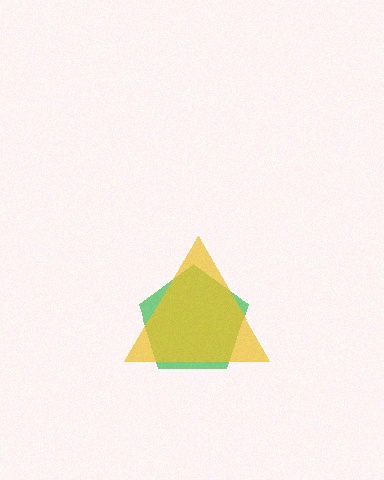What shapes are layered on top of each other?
The layered shapes are: a green pentagon, a yellow triangle.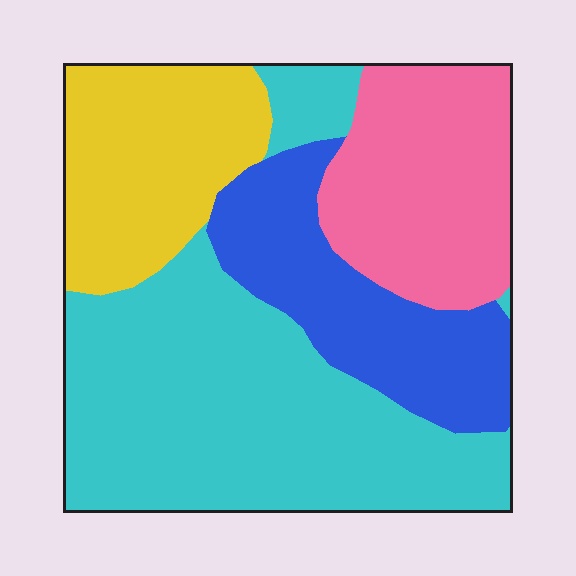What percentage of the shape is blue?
Blue covers 19% of the shape.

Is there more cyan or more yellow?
Cyan.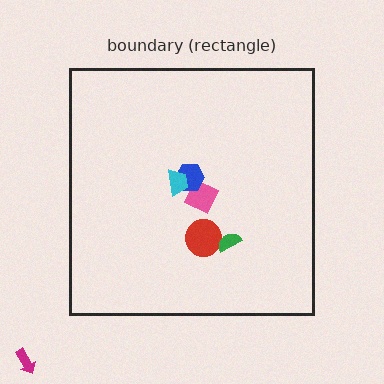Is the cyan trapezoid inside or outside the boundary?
Inside.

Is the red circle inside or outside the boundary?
Inside.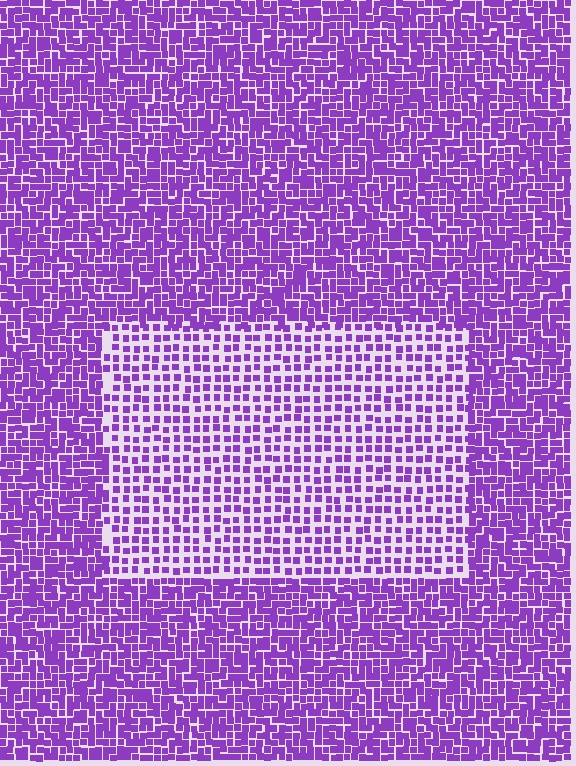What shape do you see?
I see a rectangle.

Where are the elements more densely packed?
The elements are more densely packed outside the rectangle boundary.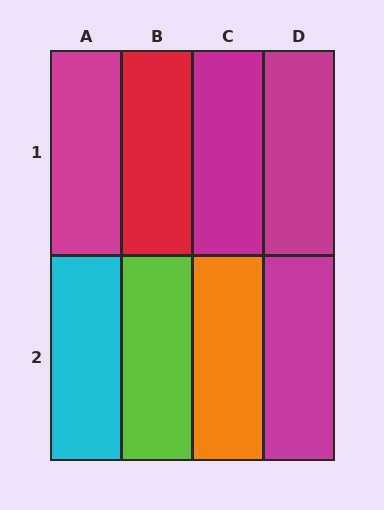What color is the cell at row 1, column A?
Magenta.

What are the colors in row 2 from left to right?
Cyan, lime, orange, magenta.